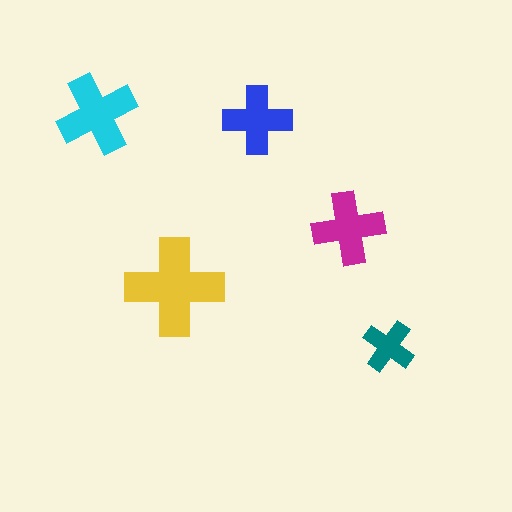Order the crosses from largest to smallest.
the yellow one, the cyan one, the magenta one, the blue one, the teal one.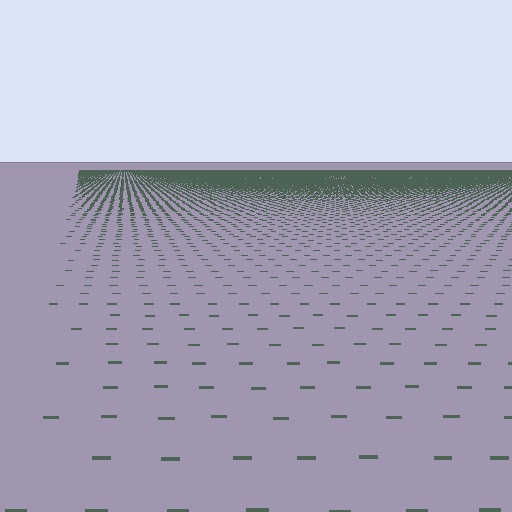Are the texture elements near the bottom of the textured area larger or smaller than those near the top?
Larger. Near the bottom, elements are closer to the viewer and appear at a bigger on-screen size.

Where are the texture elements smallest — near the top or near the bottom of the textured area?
Near the top.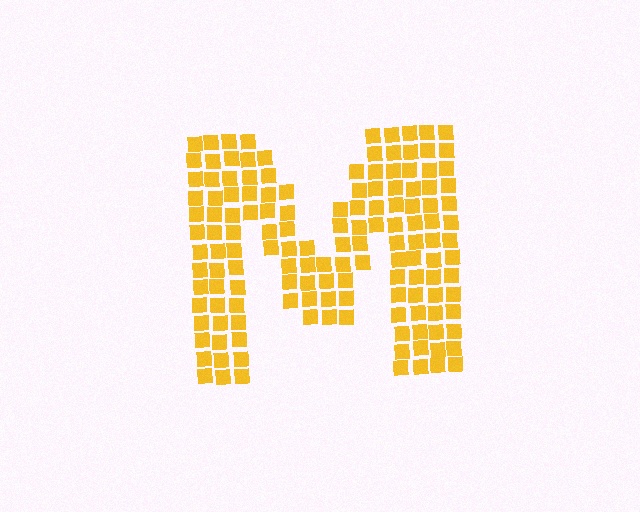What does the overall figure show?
The overall figure shows the letter M.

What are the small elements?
The small elements are squares.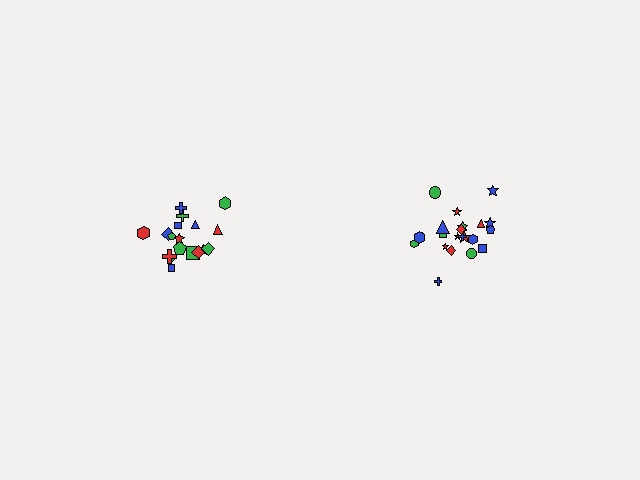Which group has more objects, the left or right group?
The right group.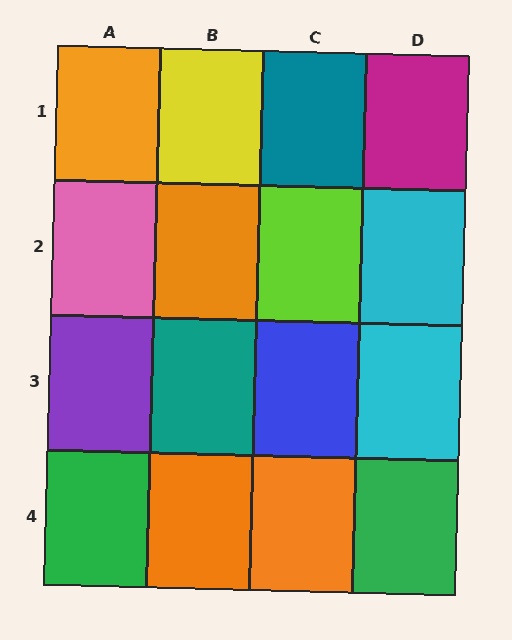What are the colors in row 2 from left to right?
Pink, orange, lime, cyan.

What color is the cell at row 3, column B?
Teal.